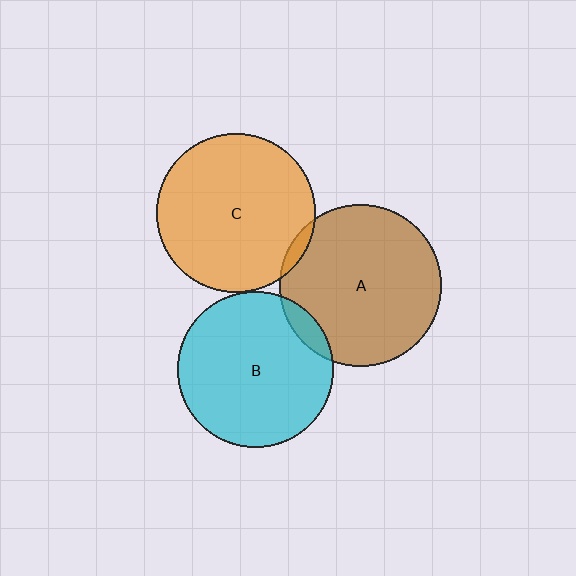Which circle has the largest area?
Circle A (brown).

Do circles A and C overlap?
Yes.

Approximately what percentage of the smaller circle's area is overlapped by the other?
Approximately 5%.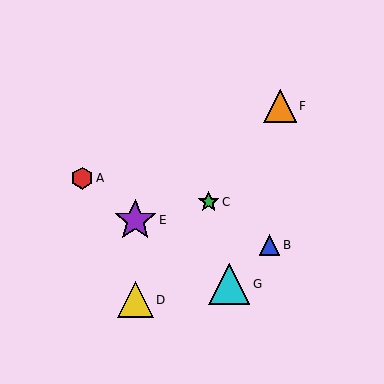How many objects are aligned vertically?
2 objects (D, E) are aligned vertically.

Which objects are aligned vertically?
Objects D, E are aligned vertically.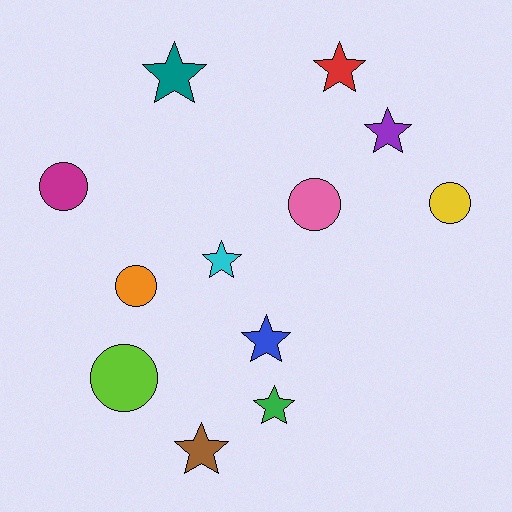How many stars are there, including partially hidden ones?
There are 7 stars.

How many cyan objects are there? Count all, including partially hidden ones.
There is 1 cyan object.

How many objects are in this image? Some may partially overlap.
There are 12 objects.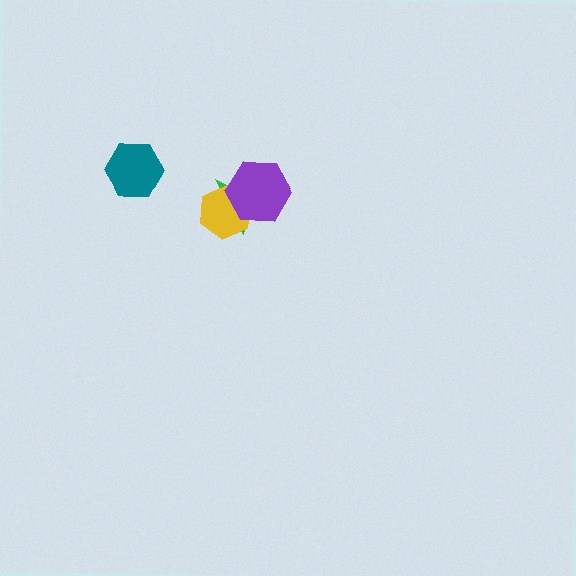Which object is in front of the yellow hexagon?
The purple hexagon is in front of the yellow hexagon.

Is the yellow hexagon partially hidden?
Yes, it is partially covered by another shape.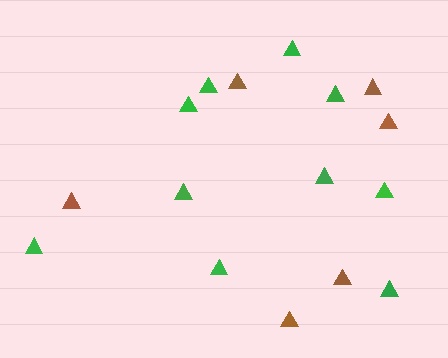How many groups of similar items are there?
There are 2 groups: one group of brown triangles (6) and one group of green triangles (10).